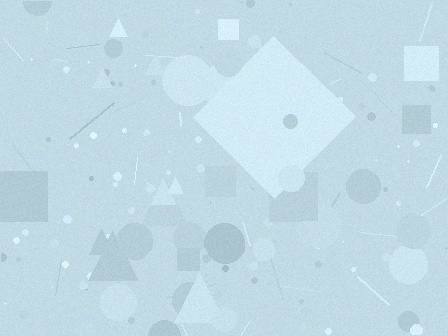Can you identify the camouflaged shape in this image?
The camouflaged shape is a diamond.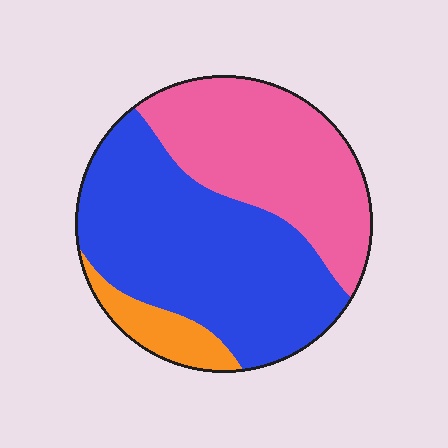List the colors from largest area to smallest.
From largest to smallest: blue, pink, orange.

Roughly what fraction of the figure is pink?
Pink takes up about three eighths (3/8) of the figure.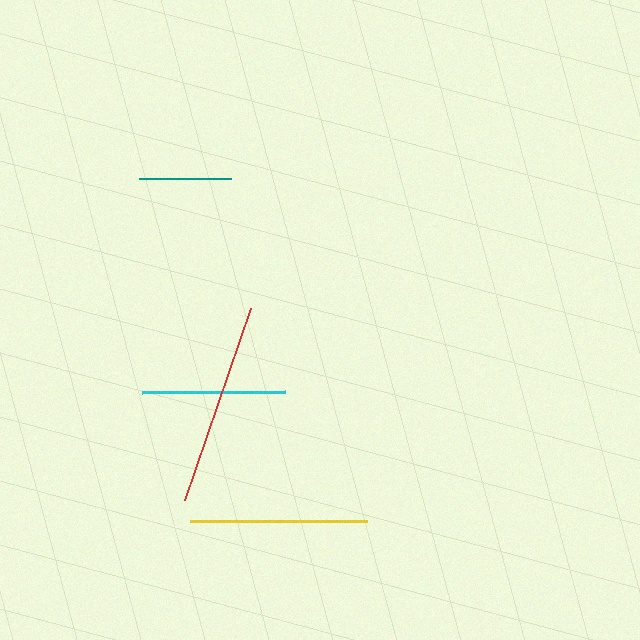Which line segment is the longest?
The red line is the longest at approximately 203 pixels.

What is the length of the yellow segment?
The yellow segment is approximately 177 pixels long.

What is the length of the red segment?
The red segment is approximately 203 pixels long.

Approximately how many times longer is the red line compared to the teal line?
The red line is approximately 2.2 times the length of the teal line.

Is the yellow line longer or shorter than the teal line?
The yellow line is longer than the teal line.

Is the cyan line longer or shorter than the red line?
The red line is longer than the cyan line.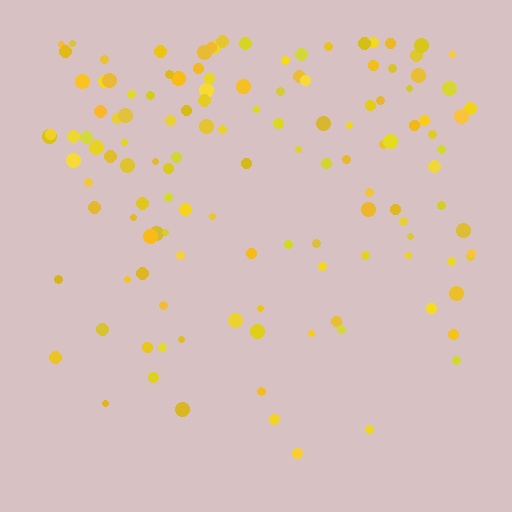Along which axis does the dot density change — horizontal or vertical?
Vertical.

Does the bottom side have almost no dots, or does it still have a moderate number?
Still a moderate number, just noticeably fewer than the top.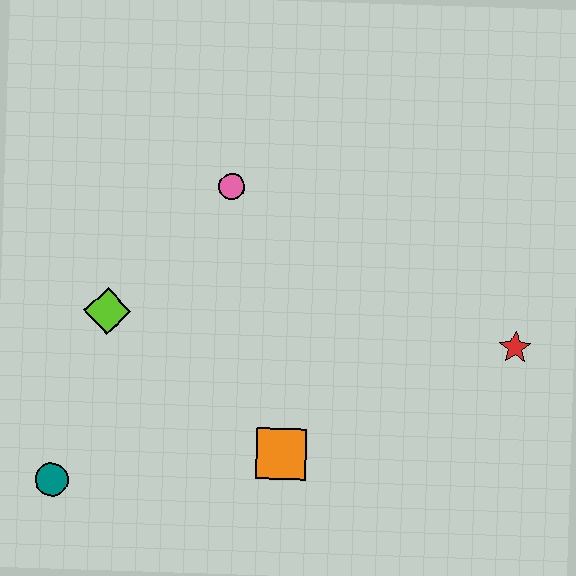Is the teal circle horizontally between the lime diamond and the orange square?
No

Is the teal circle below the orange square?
Yes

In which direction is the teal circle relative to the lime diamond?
The teal circle is below the lime diamond.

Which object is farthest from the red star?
The teal circle is farthest from the red star.